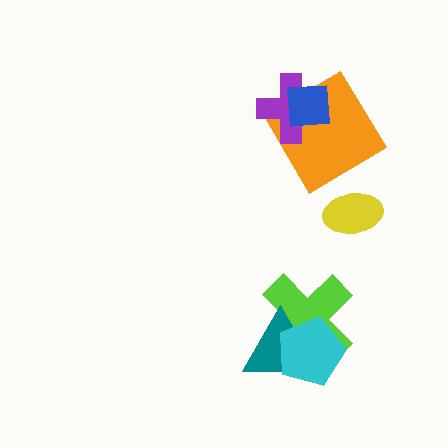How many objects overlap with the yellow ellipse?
0 objects overlap with the yellow ellipse.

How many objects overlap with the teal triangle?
2 objects overlap with the teal triangle.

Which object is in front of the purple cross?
The blue square is in front of the purple cross.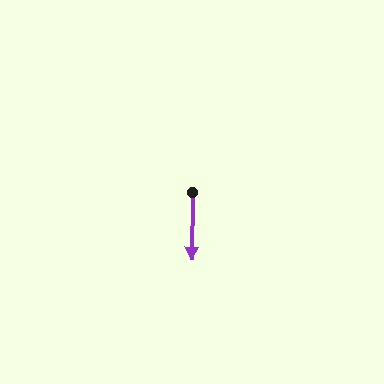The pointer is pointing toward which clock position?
Roughly 6 o'clock.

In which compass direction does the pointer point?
South.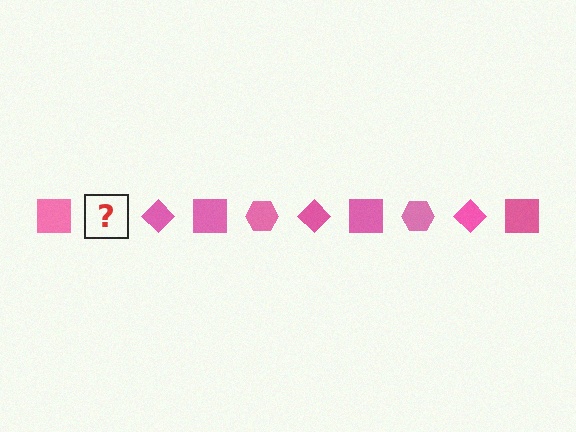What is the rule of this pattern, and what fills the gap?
The rule is that the pattern cycles through square, hexagon, diamond shapes in pink. The gap should be filled with a pink hexagon.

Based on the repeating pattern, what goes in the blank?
The blank should be a pink hexagon.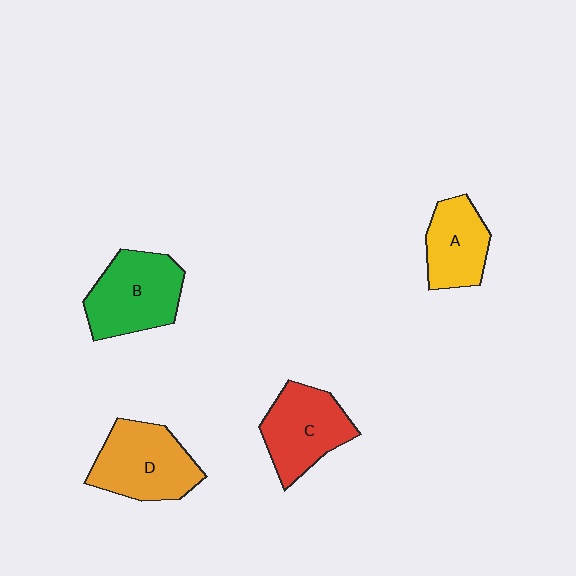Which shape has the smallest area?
Shape A (yellow).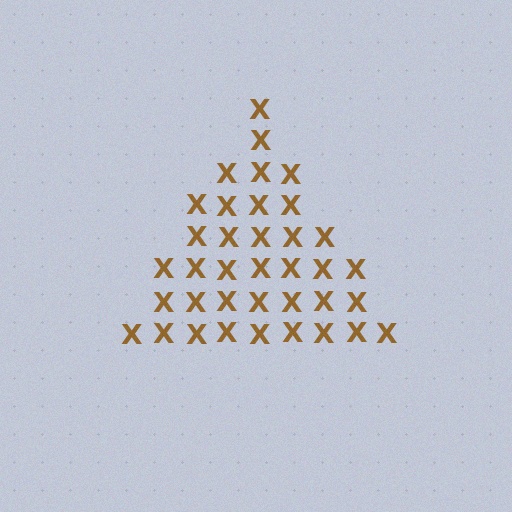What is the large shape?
The large shape is a triangle.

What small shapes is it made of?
It is made of small letter X's.